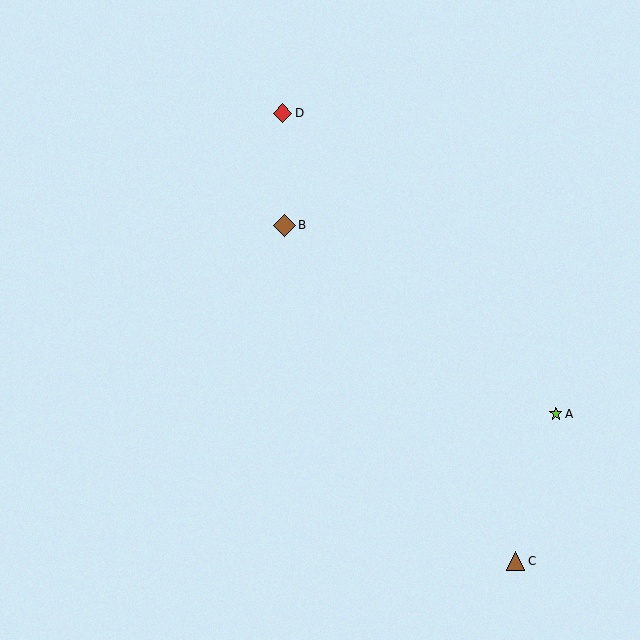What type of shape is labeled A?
Shape A is a lime star.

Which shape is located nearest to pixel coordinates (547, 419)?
The lime star (labeled A) at (556, 414) is nearest to that location.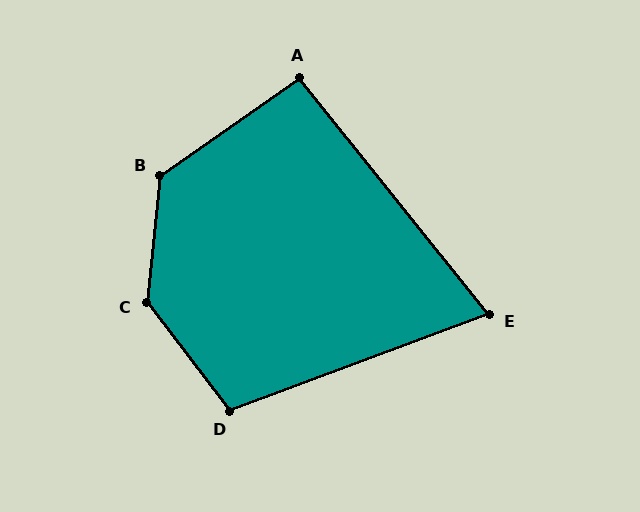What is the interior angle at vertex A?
Approximately 94 degrees (approximately right).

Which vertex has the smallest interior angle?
E, at approximately 72 degrees.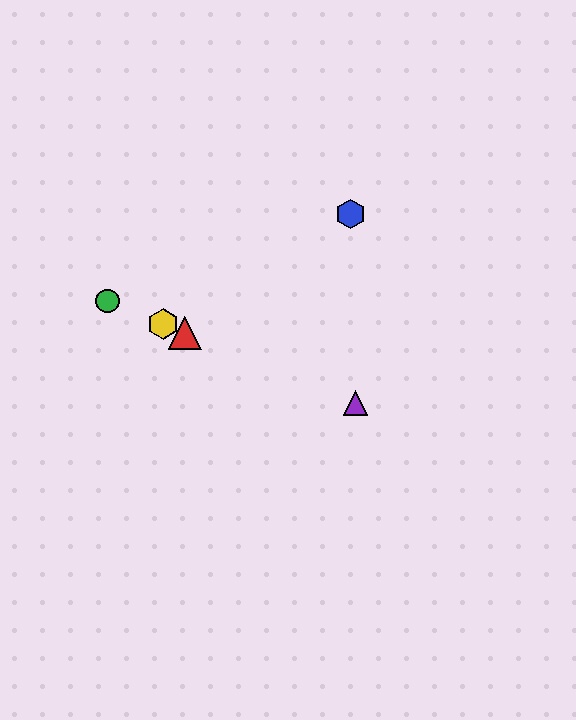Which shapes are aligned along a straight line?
The red triangle, the green circle, the yellow hexagon, the purple triangle are aligned along a straight line.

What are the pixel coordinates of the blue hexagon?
The blue hexagon is at (351, 214).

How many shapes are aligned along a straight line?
4 shapes (the red triangle, the green circle, the yellow hexagon, the purple triangle) are aligned along a straight line.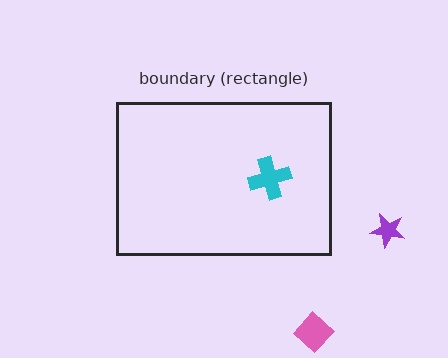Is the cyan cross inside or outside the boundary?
Inside.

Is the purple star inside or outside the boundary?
Outside.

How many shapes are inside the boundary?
1 inside, 2 outside.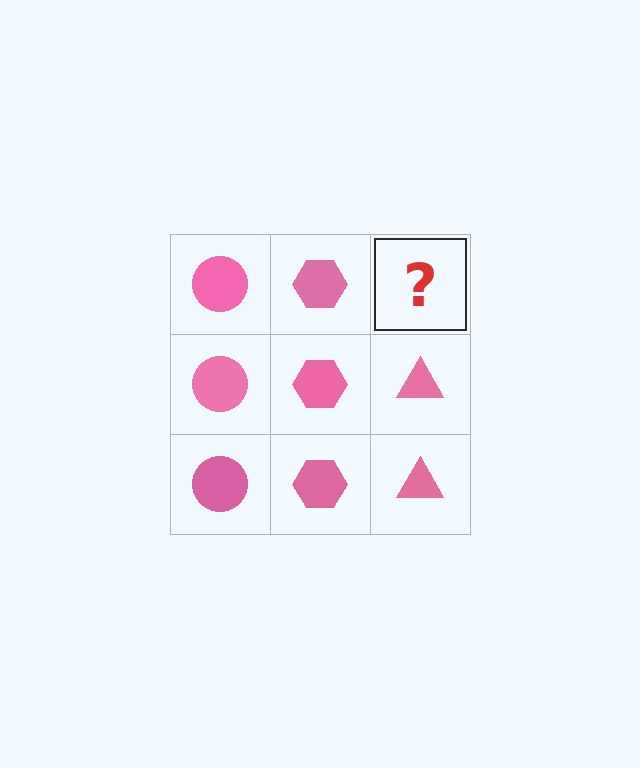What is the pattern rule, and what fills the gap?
The rule is that each column has a consistent shape. The gap should be filled with a pink triangle.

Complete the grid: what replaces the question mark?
The question mark should be replaced with a pink triangle.